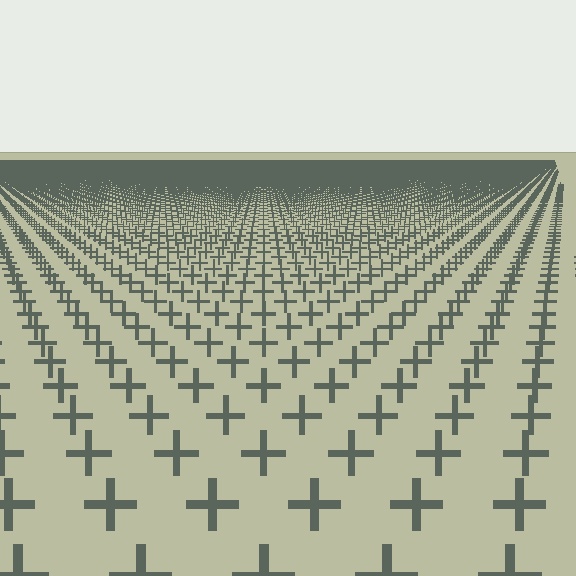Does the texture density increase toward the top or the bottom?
Density increases toward the top.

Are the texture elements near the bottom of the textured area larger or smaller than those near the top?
Larger. Near the bottom, elements are closer to the viewer and appear at a bigger on-screen size.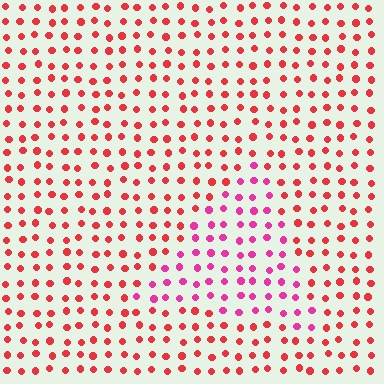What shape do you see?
I see a triangle.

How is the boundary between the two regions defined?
The boundary is defined purely by a slight shift in hue (about 34 degrees). Spacing, size, and orientation are identical on both sides.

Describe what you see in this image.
The image is filled with small red elements in a uniform arrangement. A triangle-shaped region is visible where the elements are tinted to a slightly different hue, forming a subtle color boundary.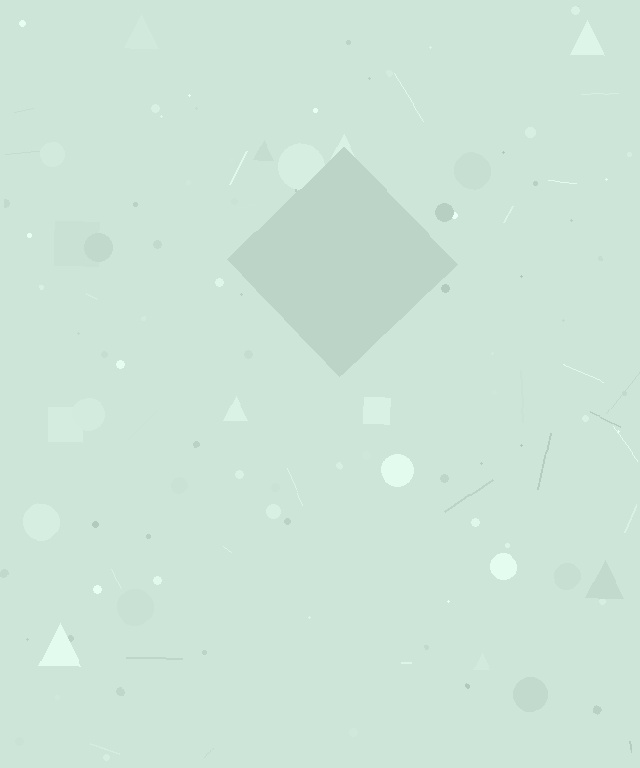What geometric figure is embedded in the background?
A diamond is embedded in the background.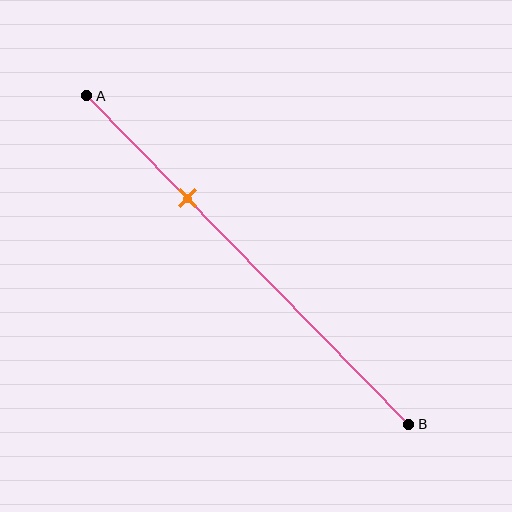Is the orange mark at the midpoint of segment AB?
No, the mark is at about 30% from A, not at the 50% midpoint.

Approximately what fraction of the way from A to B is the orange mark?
The orange mark is approximately 30% of the way from A to B.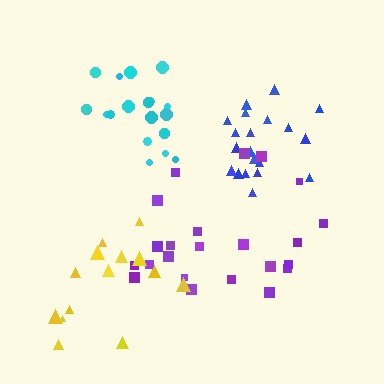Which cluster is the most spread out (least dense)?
Purple.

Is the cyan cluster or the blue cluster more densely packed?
Blue.